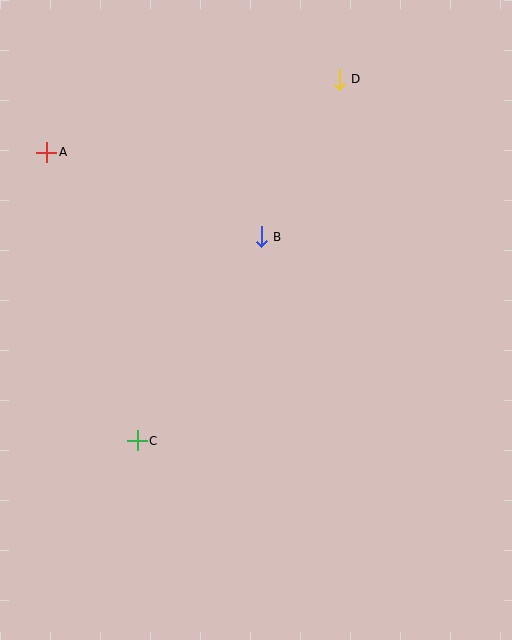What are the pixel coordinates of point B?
Point B is at (261, 237).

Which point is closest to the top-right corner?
Point D is closest to the top-right corner.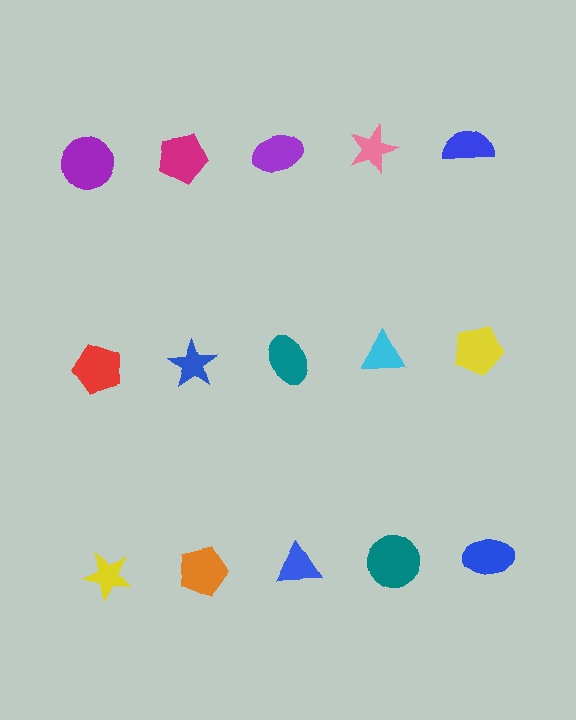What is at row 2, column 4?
A cyan triangle.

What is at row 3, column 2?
An orange pentagon.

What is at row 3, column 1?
A yellow star.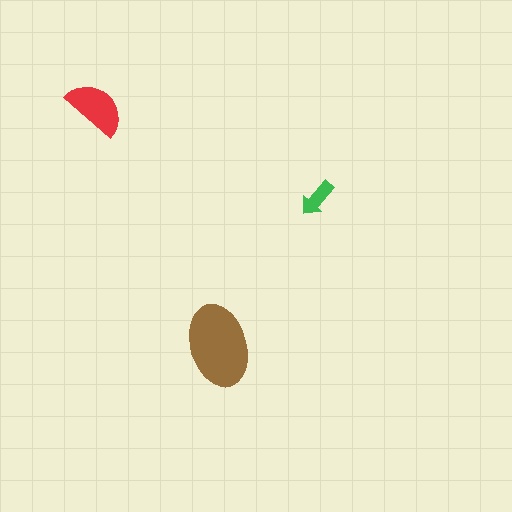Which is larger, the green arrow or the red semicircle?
The red semicircle.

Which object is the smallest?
The green arrow.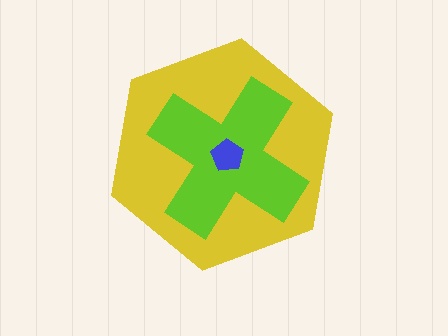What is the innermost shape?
The blue pentagon.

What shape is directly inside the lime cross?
The blue pentagon.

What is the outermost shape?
The yellow hexagon.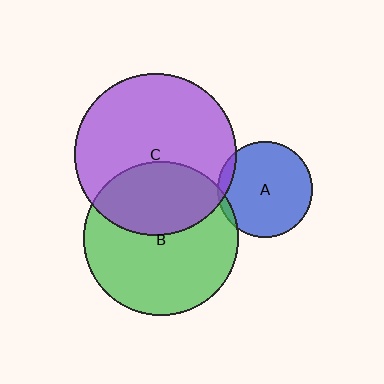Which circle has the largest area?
Circle C (purple).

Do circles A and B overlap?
Yes.